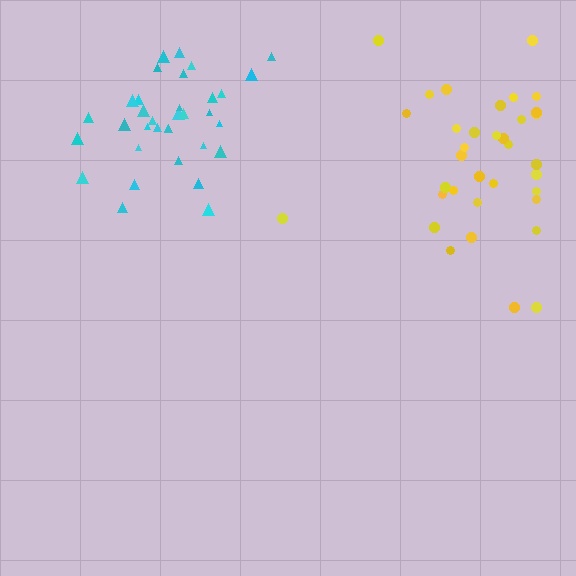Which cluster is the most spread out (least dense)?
Yellow.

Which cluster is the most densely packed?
Cyan.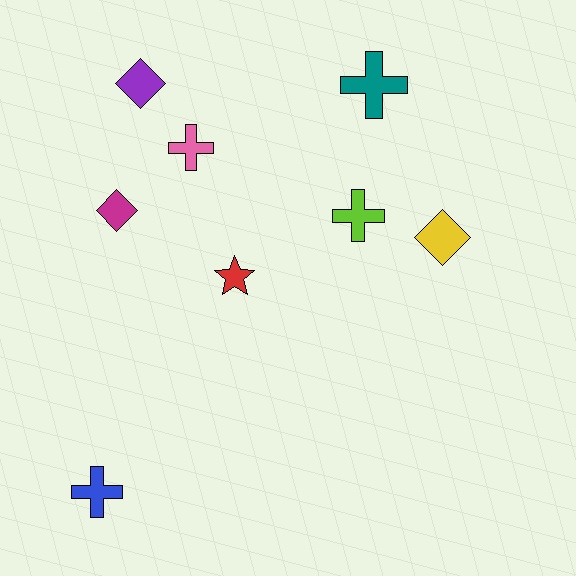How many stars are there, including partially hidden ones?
There is 1 star.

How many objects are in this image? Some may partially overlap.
There are 8 objects.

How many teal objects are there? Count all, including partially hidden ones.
There is 1 teal object.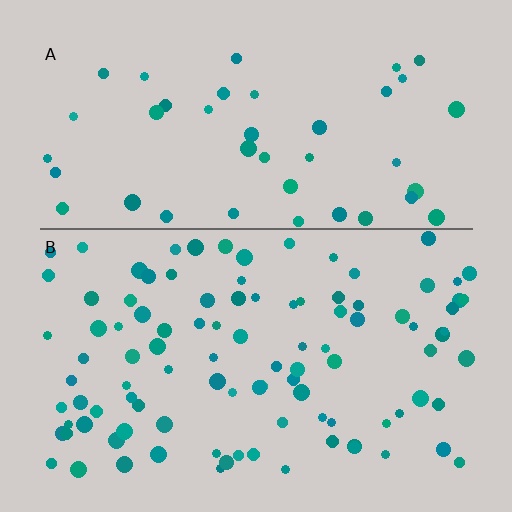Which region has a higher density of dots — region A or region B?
B (the bottom).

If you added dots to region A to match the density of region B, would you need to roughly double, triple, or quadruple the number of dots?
Approximately double.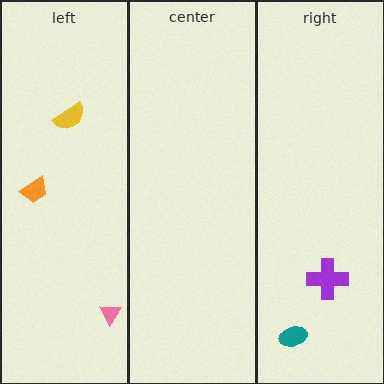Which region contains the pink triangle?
The left region.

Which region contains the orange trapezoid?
The left region.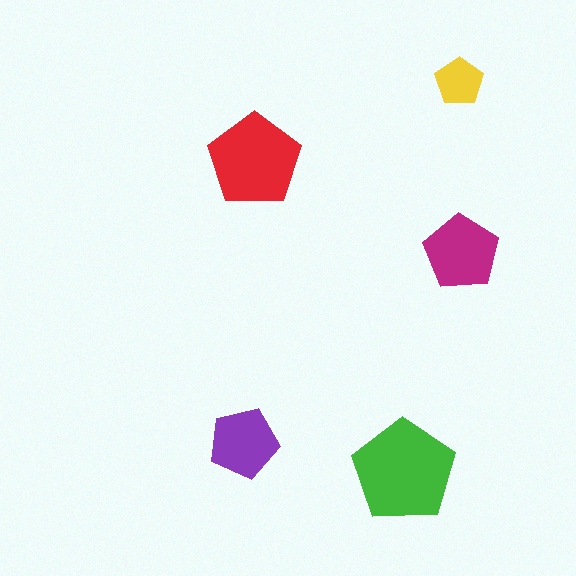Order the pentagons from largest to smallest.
the green one, the red one, the magenta one, the purple one, the yellow one.